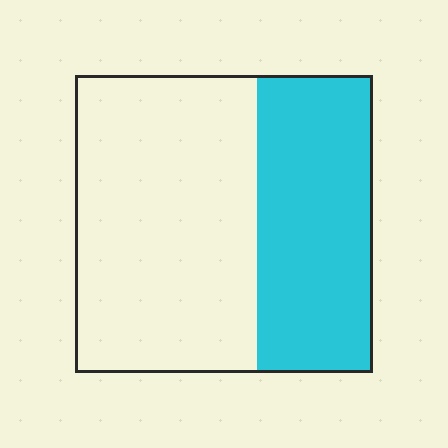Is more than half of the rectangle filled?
No.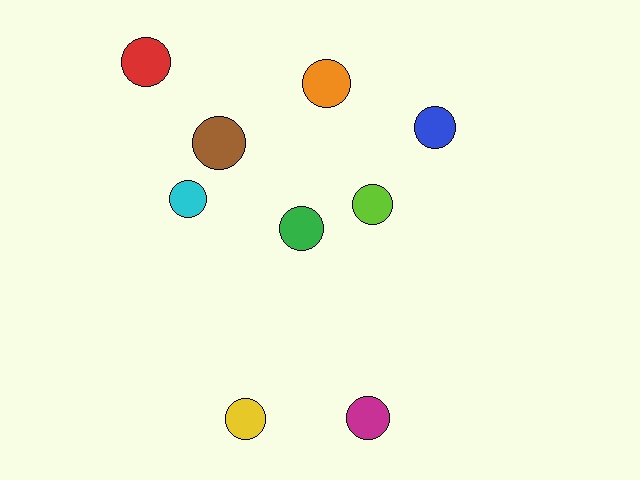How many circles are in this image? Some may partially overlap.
There are 9 circles.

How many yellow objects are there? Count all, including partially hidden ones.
There is 1 yellow object.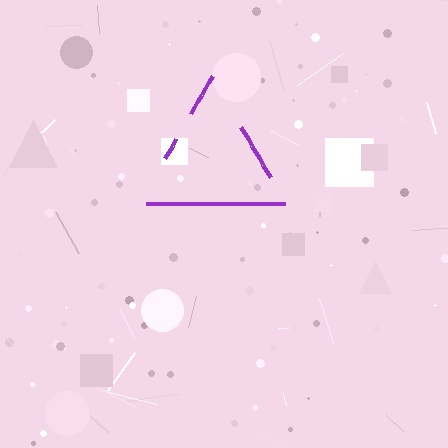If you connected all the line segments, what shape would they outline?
They would outline a triangle.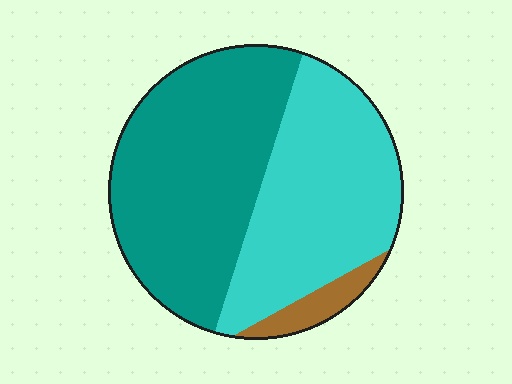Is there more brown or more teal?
Teal.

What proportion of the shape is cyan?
Cyan takes up between a quarter and a half of the shape.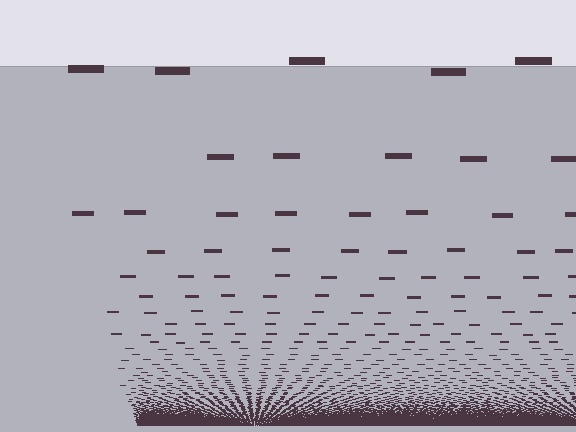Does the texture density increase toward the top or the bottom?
Density increases toward the bottom.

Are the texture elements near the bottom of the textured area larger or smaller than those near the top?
Smaller. The gradient is inverted — elements near the bottom are smaller and denser.